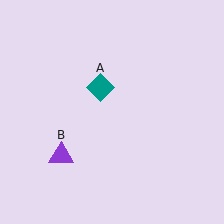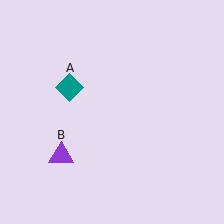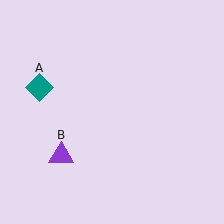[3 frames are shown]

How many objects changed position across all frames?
1 object changed position: teal diamond (object A).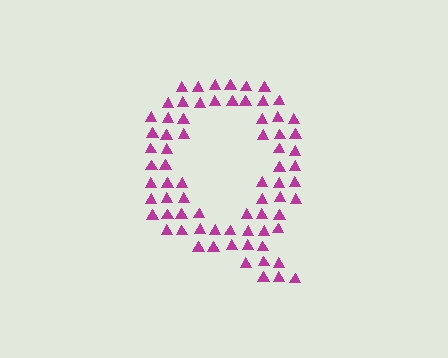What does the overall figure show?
The overall figure shows the letter Q.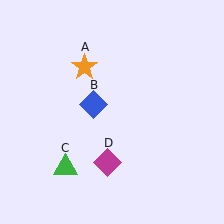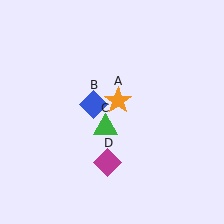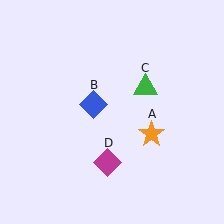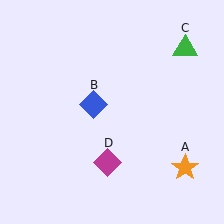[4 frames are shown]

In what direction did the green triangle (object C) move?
The green triangle (object C) moved up and to the right.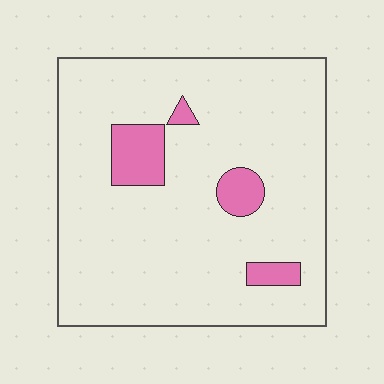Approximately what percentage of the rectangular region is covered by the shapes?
Approximately 10%.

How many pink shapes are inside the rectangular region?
4.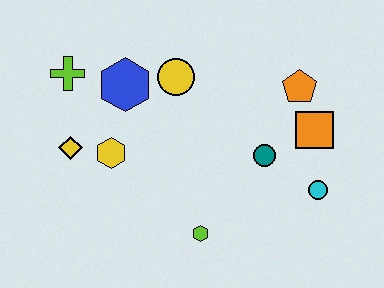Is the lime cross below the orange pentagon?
No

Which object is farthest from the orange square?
The lime cross is farthest from the orange square.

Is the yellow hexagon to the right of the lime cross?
Yes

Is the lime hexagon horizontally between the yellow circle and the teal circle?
Yes